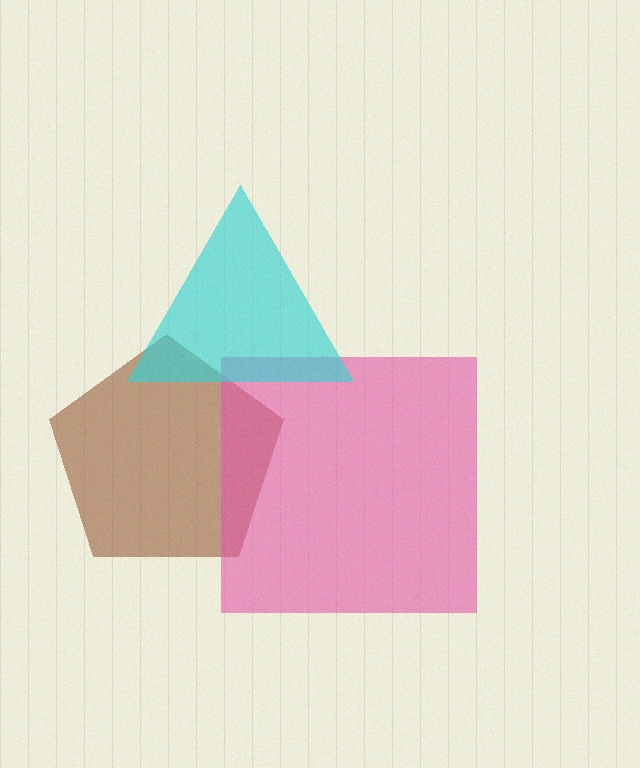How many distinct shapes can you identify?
There are 3 distinct shapes: a brown pentagon, a pink square, a cyan triangle.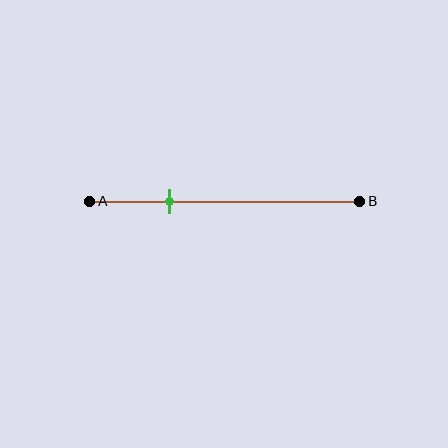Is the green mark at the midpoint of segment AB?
No, the mark is at about 30% from A, not at the 50% midpoint.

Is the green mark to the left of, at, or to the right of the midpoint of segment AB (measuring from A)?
The green mark is to the left of the midpoint of segment AB.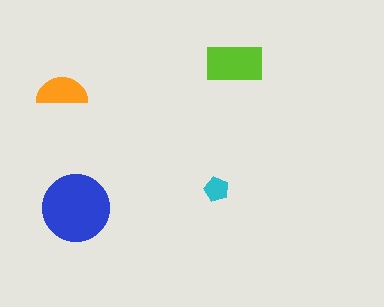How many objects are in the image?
There are 4 objects in the image.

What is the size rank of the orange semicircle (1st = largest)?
3rd.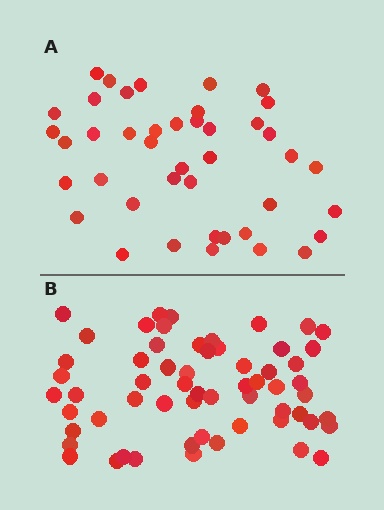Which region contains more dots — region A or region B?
Region B (the bottom region) has more dots.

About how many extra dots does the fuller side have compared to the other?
Region B has approximately 20 more dots than region A.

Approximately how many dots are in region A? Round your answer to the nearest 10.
About 40 dots. (The exact count is 42, which rounds to 40.)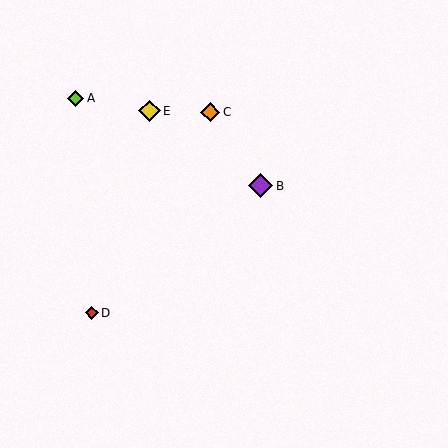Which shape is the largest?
The purple diamond (labeled B) is the largest.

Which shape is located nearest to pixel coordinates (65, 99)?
The lime diamond (labeled A) at (76, 98) is nearest to that location.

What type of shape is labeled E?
Shape E is a yellow diamond.